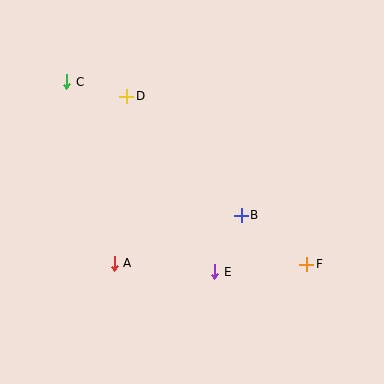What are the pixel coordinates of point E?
Point E is at (215, 272).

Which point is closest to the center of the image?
Point B at (241, 215) is closest to the center.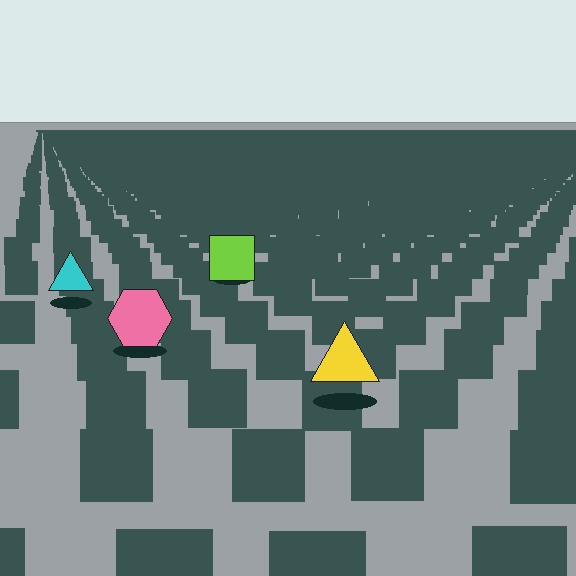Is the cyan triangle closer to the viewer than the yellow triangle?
No. The yellow triangle is closer — you can tell from the texture gradient: the ground texture is coarser near it.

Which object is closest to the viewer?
The yellow triangle is closest. The texture marks near it are larger and more spread out.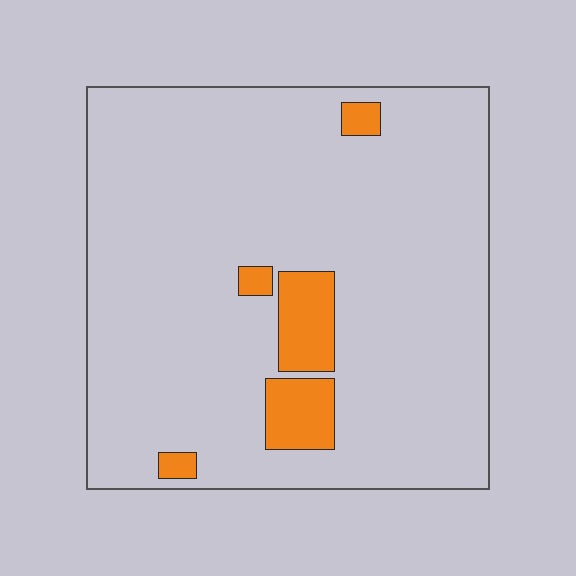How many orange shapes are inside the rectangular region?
5.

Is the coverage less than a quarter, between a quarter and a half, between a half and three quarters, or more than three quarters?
Less than a quarter.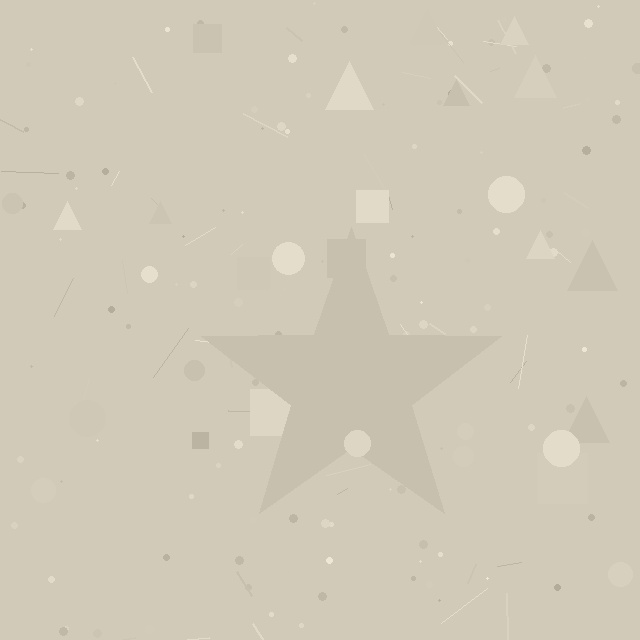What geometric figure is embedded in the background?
A star is embedded in the background.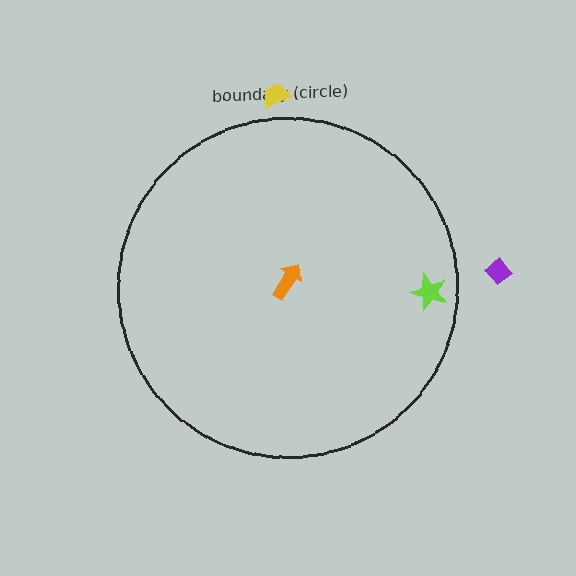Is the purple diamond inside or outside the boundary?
Outside.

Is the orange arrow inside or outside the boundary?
Inside.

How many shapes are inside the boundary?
2 inside, 2 outside.